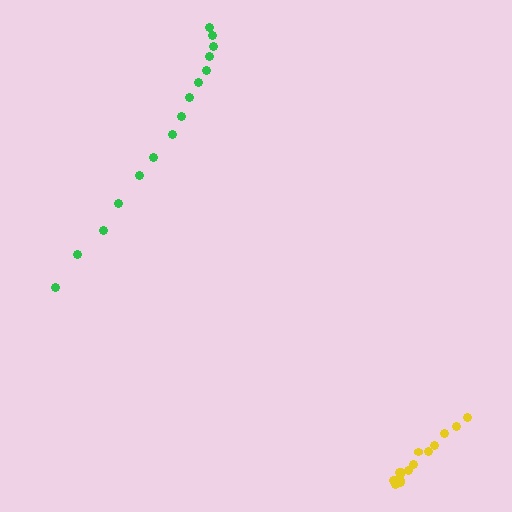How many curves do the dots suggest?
There are 2 distinct paths.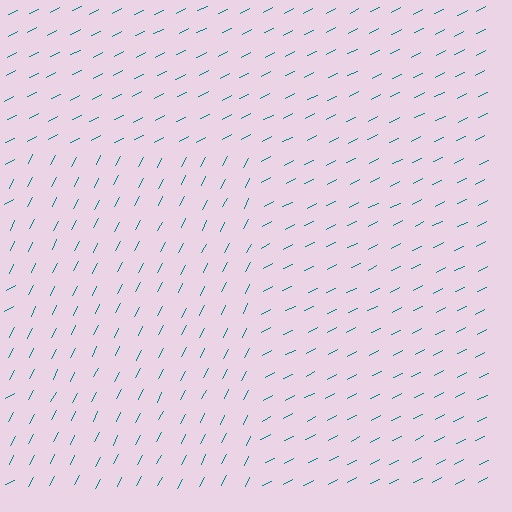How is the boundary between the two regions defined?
The boundary is defined purely by a change in line orientation (approximately 36 degrees difference). All lines are the same color and thickness.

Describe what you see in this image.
The image is filled with small teal line segments. A rectangle region in the image has lines oriented differently from the surrounding lines, creating a visible texture boundary.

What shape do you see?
I see a rectangle.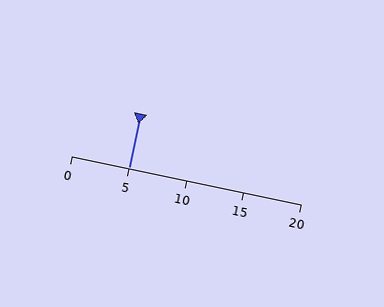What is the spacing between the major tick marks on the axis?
The major ticks are spaced 5 apart.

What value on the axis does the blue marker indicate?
The marker indicates approximately 5.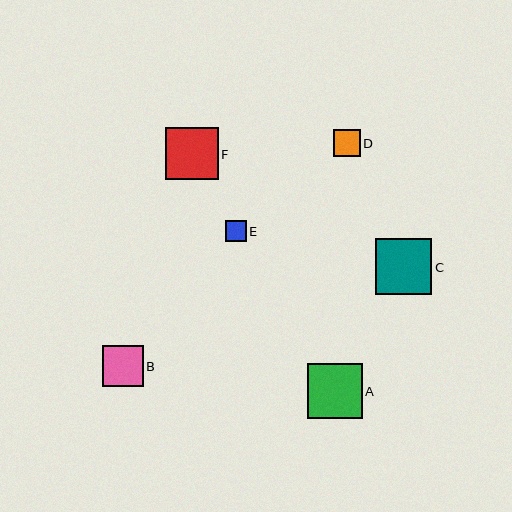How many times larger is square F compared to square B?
Square F is approximately 1.3 times the size of square B.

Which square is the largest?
Square C is the largest with a size of approximately 56 pixels.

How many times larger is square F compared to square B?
Square F is approximately 1.3 times the size of square B.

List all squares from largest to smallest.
From largest to smallest: C, A, F, B, D, E.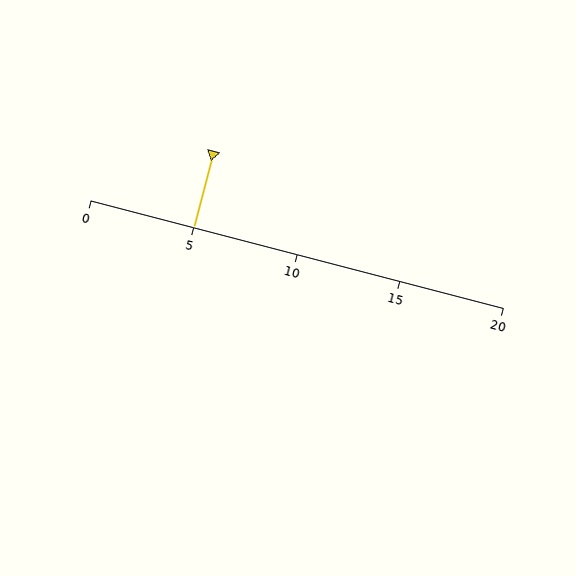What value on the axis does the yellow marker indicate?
The marker indicates approximately 5.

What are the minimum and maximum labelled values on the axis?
The axis runs from 0 to 20.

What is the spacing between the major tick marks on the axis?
The major ticks are spaced 5 apart.